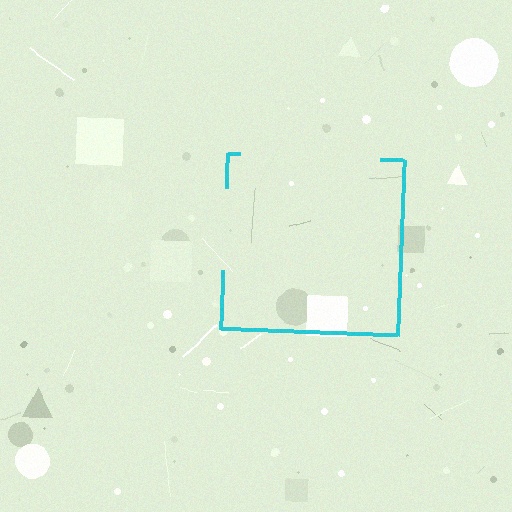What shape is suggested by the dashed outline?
The dashed outline suggests a square.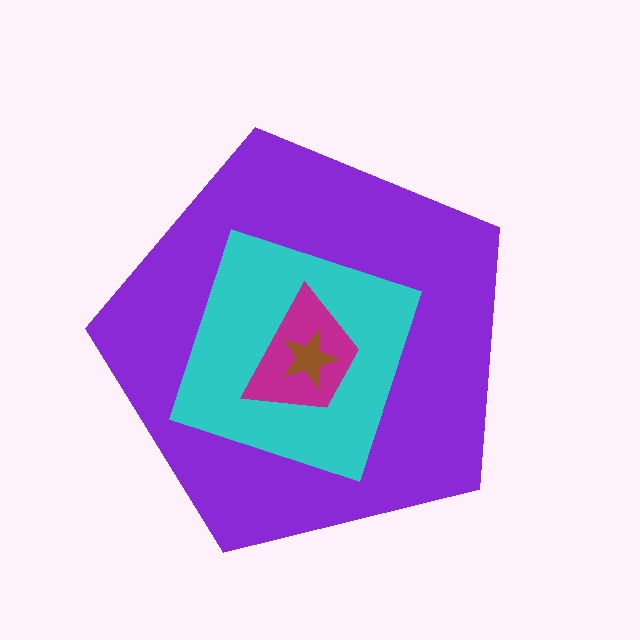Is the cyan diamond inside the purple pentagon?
Yes.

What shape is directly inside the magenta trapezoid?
The brown star.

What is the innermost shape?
The brown star.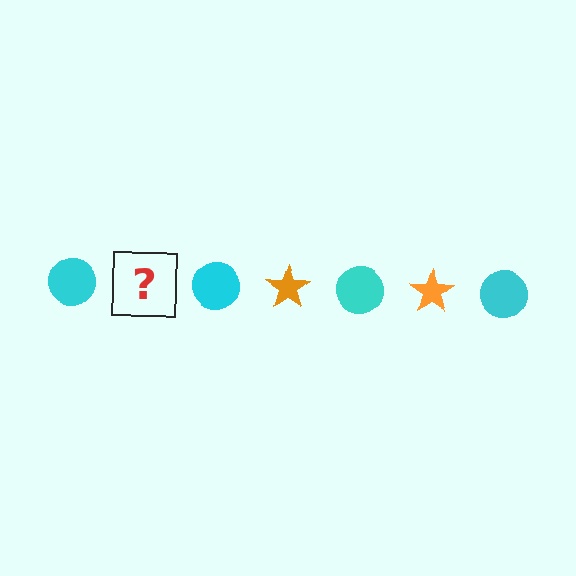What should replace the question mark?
The question mark should be replaced with an orange star.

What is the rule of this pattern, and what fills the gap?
The rule is that the pattern alternates between cyan circle and orange star. The gap should be filled with an orange star.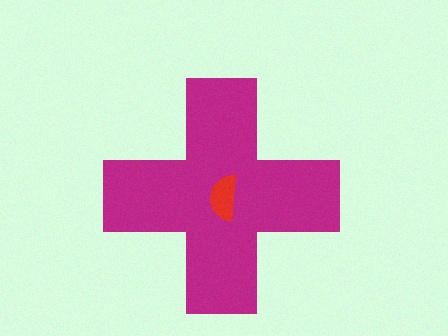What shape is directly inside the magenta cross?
The red semicircle.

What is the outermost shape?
The magenta cross.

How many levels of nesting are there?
2.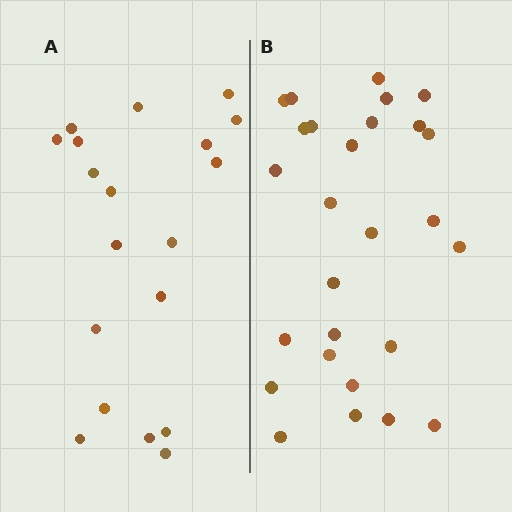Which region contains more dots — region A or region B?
Region B (the right region) has more dots.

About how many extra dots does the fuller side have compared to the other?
Region B has roughly 8 or so more dots than region A.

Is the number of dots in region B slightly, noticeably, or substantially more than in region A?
Region B has noticeably more, but not dramatically so. The ratio is roughly 1.4 to 1.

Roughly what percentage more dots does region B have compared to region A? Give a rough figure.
About 40% more.